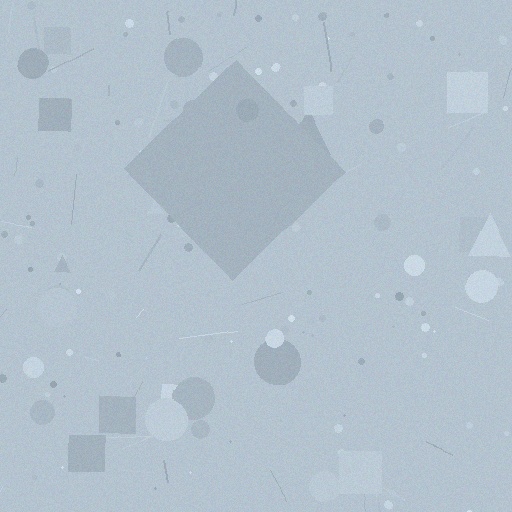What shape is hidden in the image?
A diamond is hidden in the image.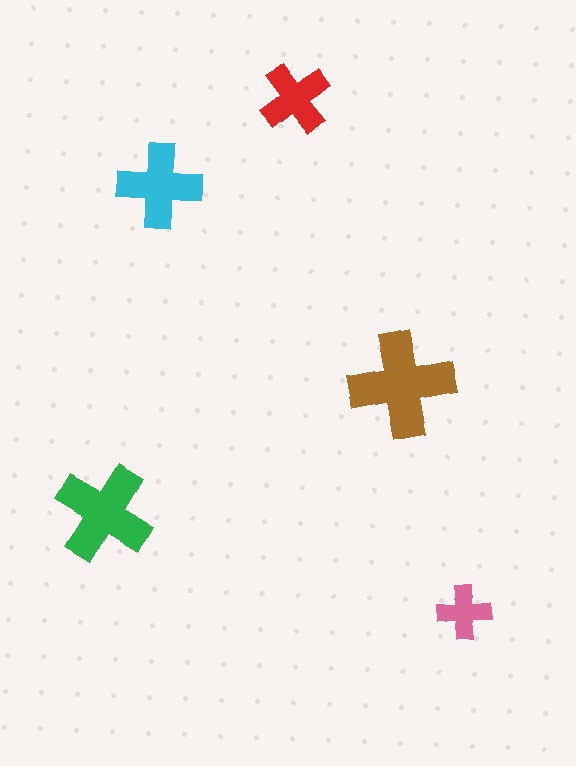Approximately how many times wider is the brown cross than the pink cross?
About 2 times wider.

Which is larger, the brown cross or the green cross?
The brown one.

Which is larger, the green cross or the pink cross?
The green one.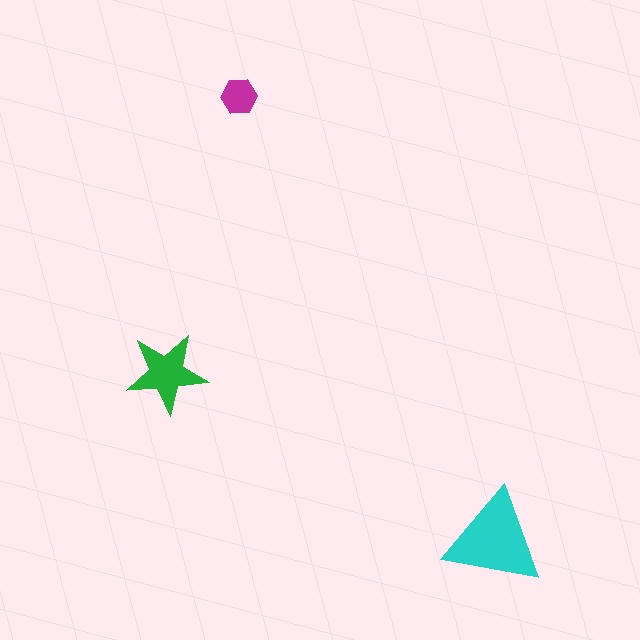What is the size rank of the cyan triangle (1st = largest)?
1st.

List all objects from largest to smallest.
The cyan triangle, the green star, the magenta hexagon.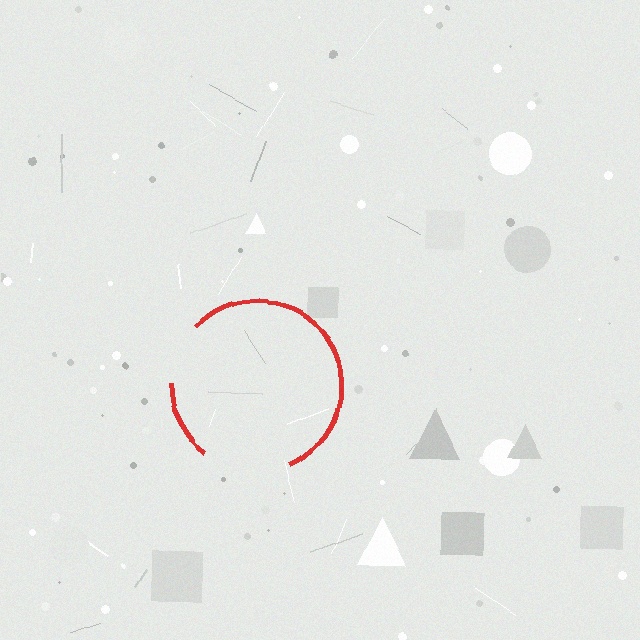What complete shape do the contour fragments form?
The contour fragments form a circle.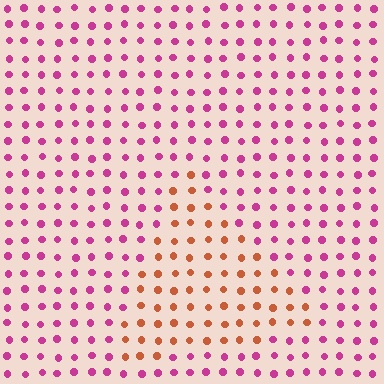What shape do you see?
I see a triangle.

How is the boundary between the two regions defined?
The boundary is defined purely by a slight shift in hue (about 55 degrees). Spacing, size, and orientation are identical on both sides.